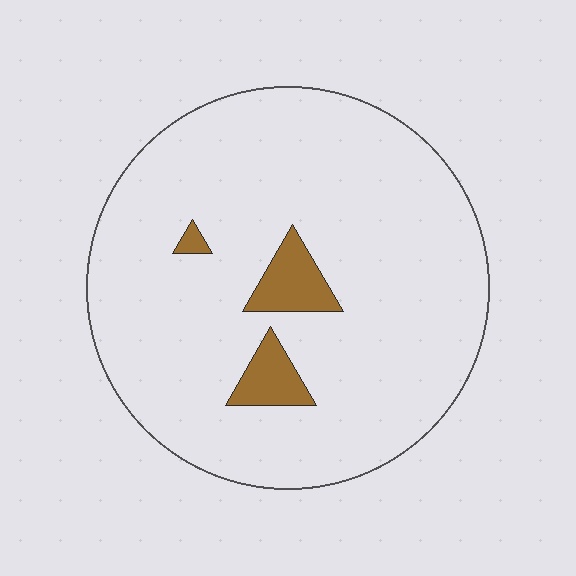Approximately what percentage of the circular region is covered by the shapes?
Approximately 5%.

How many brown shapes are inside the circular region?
3.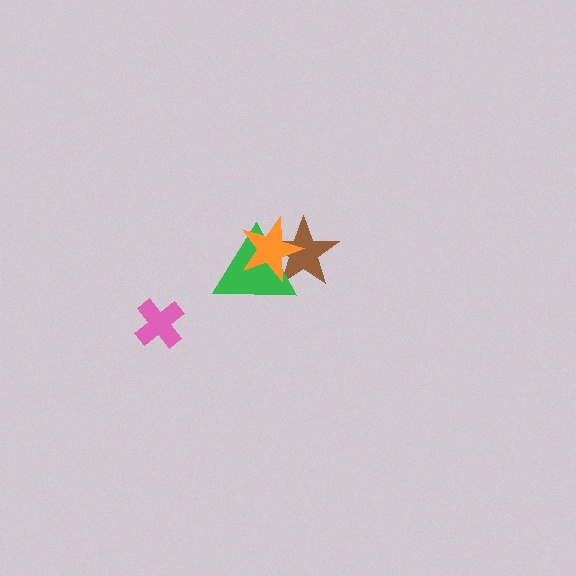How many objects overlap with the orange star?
2 objects overlap with the orange star.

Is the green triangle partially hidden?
Yes, it is partially covered by another shape.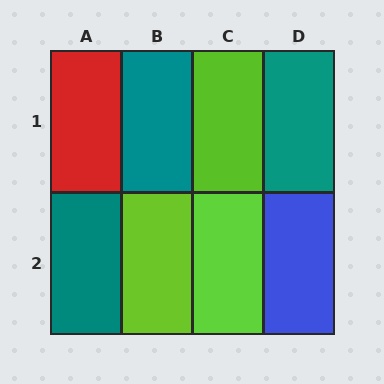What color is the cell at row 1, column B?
Teal.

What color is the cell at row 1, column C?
Lime.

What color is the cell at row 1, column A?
Red.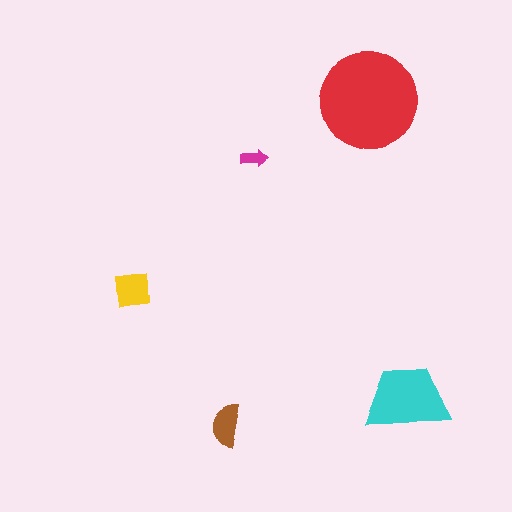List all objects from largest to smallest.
The red circle, the cyan trapezoid, the yellow square, the brown semicircle, the magenta arrow.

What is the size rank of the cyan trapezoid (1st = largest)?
2nd.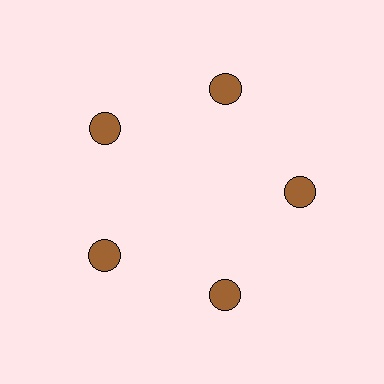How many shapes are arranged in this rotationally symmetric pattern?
There are 5 shapes, arranged in 5 groups of 1.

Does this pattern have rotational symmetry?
Yes, this pattern has 5-fold rotational symmetry. It looks the same after rotating 72 degrees around the center.